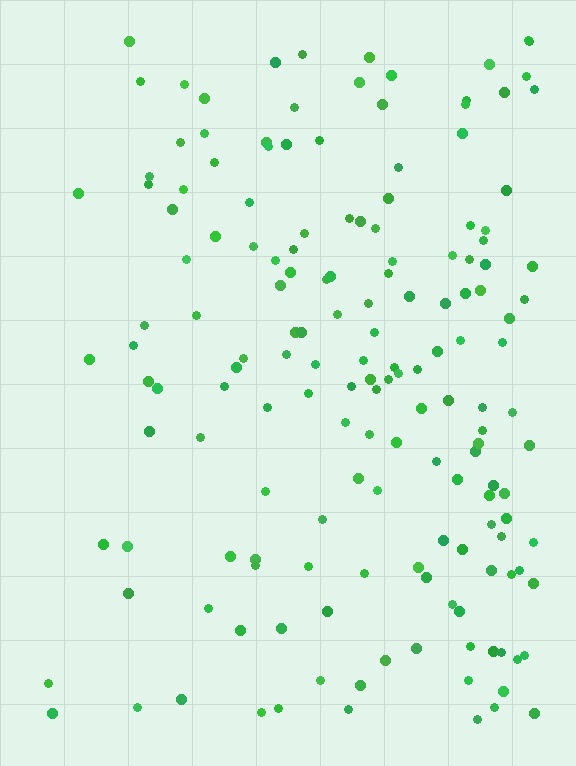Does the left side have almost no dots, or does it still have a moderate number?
Still a moderate number, just noticeably fewer than the right.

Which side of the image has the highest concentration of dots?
The right.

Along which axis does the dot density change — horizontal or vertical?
Horizontal.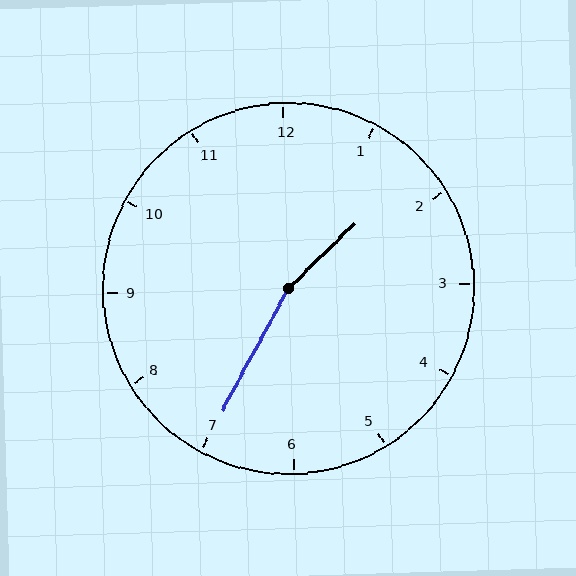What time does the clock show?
1:35.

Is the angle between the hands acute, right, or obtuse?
It is obtuse.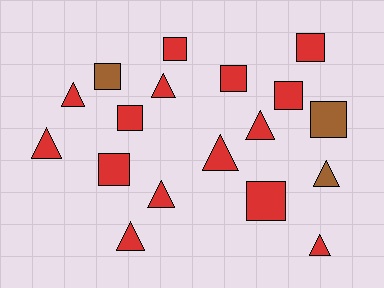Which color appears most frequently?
Red, with 15 objects.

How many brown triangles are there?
There is 1 brown triangle.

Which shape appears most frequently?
Triangle, with 9 objects.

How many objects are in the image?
There are 18 objects.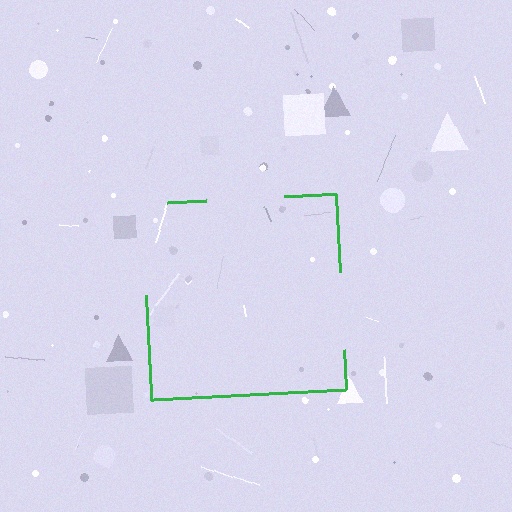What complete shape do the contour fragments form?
The contour fragments form a square.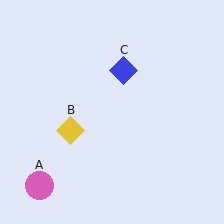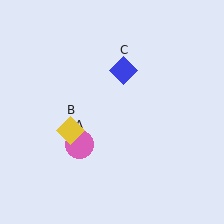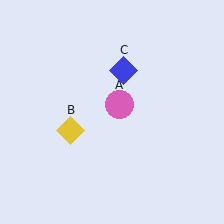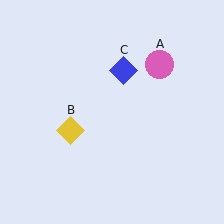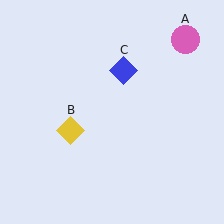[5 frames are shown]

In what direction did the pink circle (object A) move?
The pink circle (object A) moved up and to the right.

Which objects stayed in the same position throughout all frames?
Yellow diamond (object B) and blue diamond (object C) remained stationary.